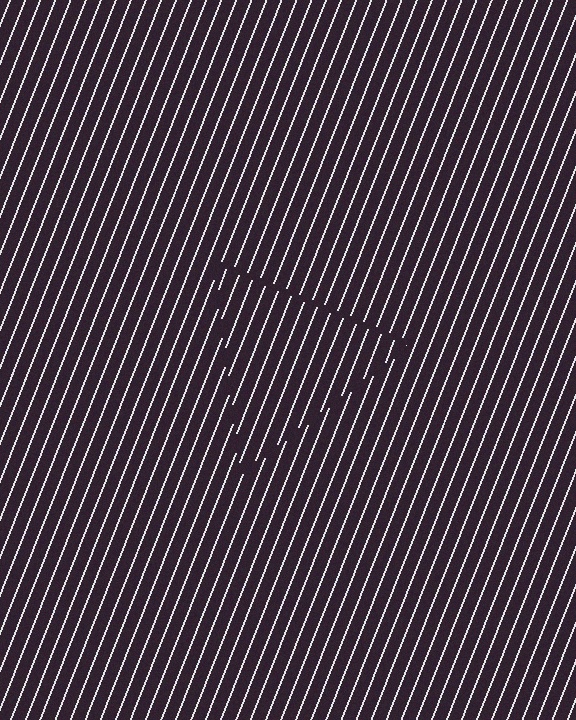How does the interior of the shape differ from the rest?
The interior of the shape contains the same grating, shifted by half a period — the contour is defined by the phase discontinuity where line-ends from the inner and outer gratings abut.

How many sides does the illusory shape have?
3 sides — the line-ends trace a triangle.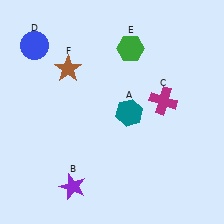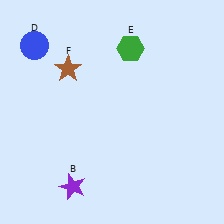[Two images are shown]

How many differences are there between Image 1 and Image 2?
There are 2 differences between the two images.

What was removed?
The magenta cross (C), the teal hexagon (A) were removed in Image 2.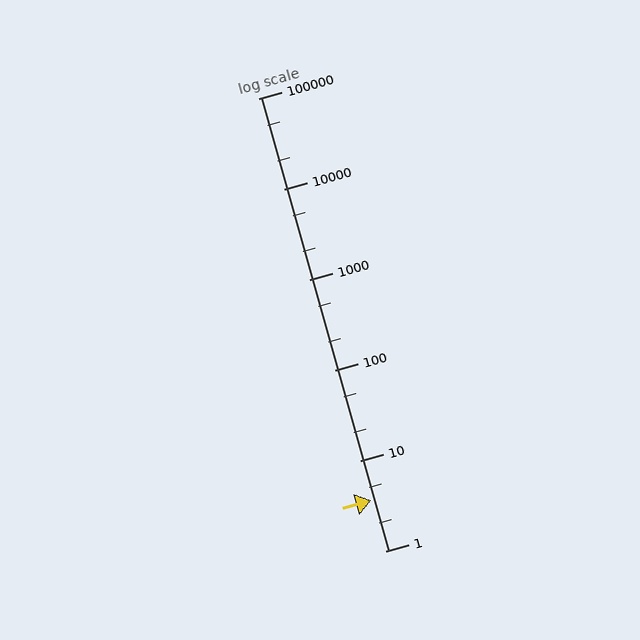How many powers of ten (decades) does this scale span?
The scale spans 5 decades, from 1 to 100000.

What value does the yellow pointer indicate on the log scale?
The pointer indicates approximately 3.6.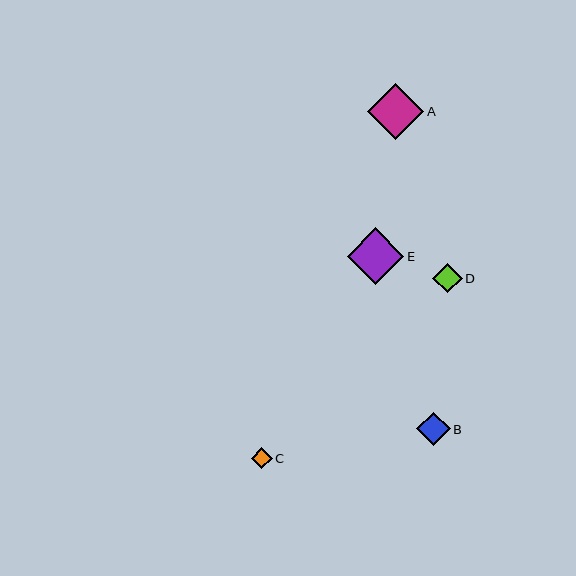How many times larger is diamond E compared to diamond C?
Diamond E is approximately 2.7 times the size of diamond C.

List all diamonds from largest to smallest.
From largest to smallest: E, A, B, D, C.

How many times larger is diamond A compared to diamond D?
Diamond A is approximately 1.9 times the size of diamond D.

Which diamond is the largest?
Diamond E is the largest with a size of approximately 57 pixels.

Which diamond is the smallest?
Diamond C is the smallest with a size of approximately 21 pixels.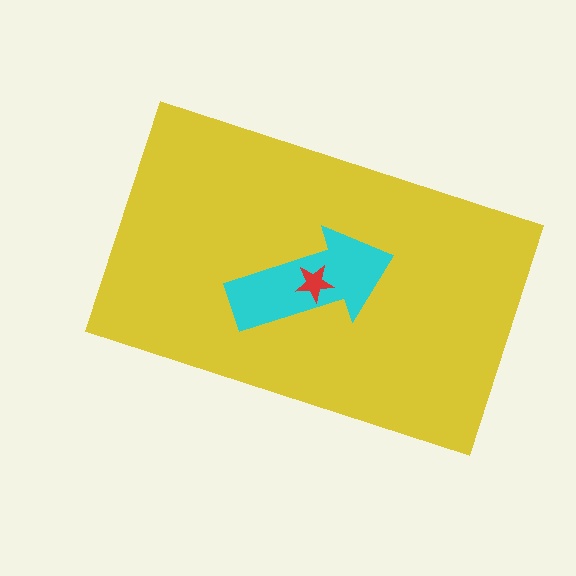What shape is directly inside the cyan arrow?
The red star.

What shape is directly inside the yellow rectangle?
The cyan arrow.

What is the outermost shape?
The yellow rectangle.